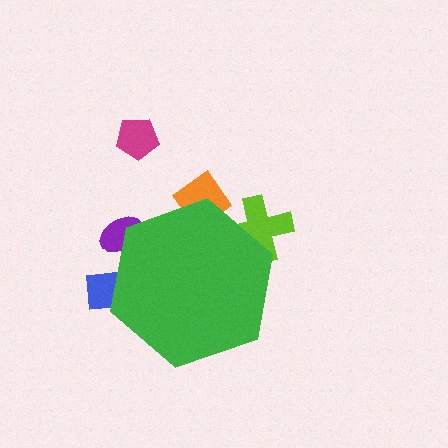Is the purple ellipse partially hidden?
Yes, the purple ellipse is partially hidden behind the green hexagon.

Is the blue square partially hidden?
Yes, the blue square is partially hidden behind the green hexagon.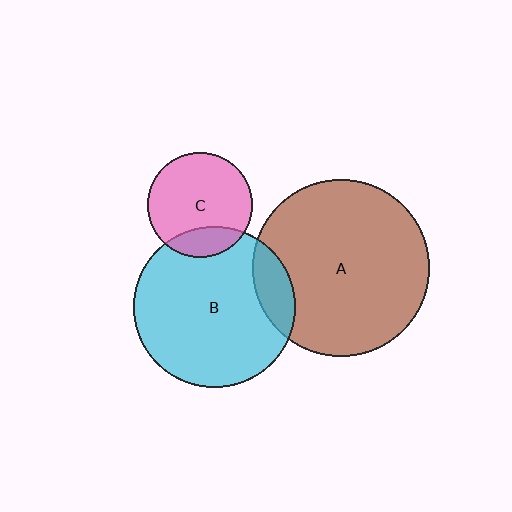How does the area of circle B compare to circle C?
Approximately 2.4 times.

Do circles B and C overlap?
Yes.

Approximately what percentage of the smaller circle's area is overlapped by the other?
Approximately 20%.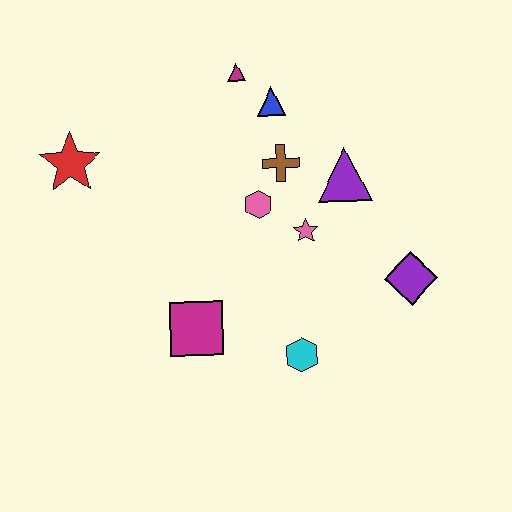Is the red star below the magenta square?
No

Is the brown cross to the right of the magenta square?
Yes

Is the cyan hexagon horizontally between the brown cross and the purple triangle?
Yes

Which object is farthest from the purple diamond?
The red star is farthest from the purple diamond.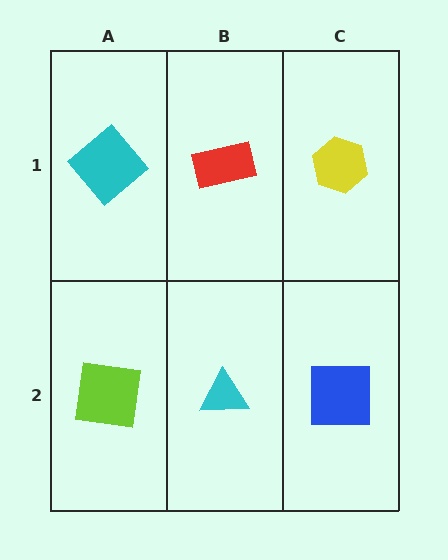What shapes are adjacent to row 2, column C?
A yellow hexagon (row 1, column C), a cyan triangle (row 2, column B).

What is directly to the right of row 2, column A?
A cyan triangle.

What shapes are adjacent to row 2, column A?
A cyan diamond (row 1, column A), a cyan triangle (row 2, column B).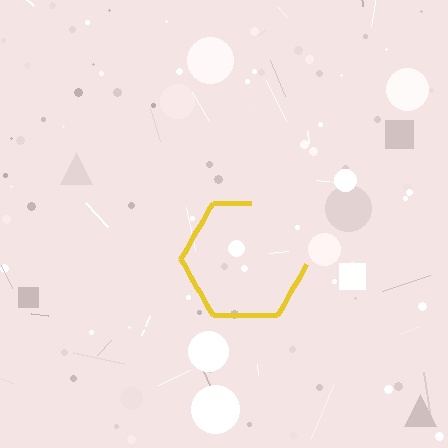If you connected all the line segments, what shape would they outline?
They would outline a hexagon.